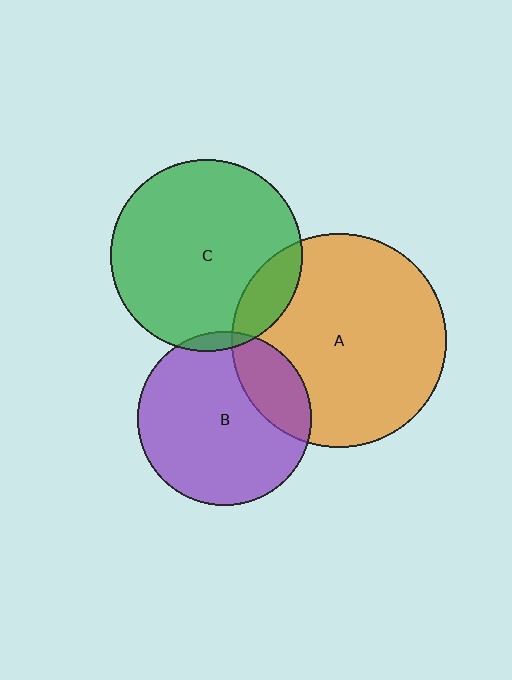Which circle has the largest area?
Circle A (orange).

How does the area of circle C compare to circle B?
Approximately 1.2 times.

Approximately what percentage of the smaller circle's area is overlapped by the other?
Approximately 20%.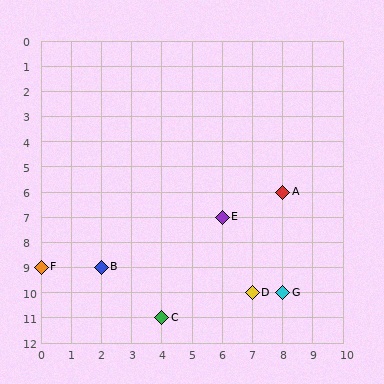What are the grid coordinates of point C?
Point C is at grid coordinates (4, 11).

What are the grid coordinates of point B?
Point B is at grid coordinates (2, 9).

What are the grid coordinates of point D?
Point D is at grid coordinates (7, 10).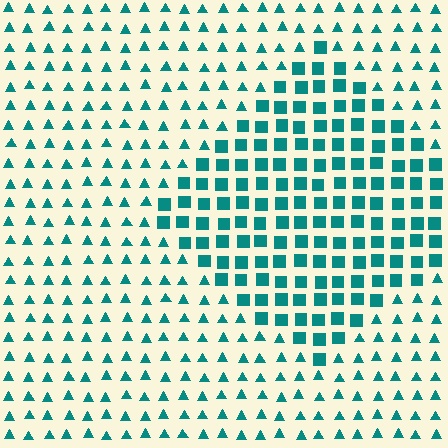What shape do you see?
I see a diamond.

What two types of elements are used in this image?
The image uses squares inside the diamond region and triangles outside it.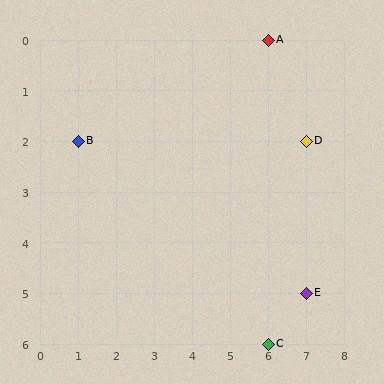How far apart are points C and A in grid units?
Points C and A are 6 rows apart.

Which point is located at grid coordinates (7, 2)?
Point D is at (7, 2).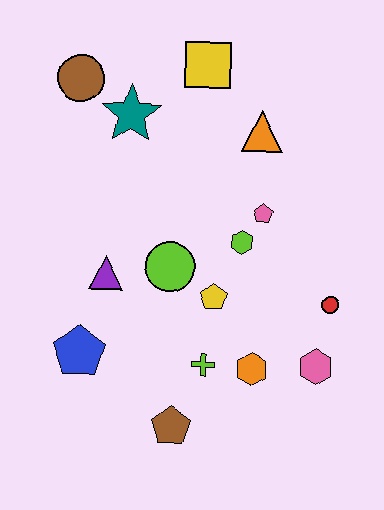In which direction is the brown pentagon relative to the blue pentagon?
The brown pentagon is to the right of the blue pentagon.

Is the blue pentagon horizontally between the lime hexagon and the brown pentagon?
No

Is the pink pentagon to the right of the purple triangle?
Yes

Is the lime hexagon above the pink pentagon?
No